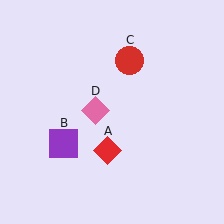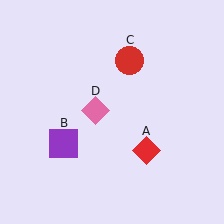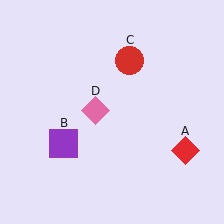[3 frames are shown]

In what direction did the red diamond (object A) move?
The red diamond (object A) moved right.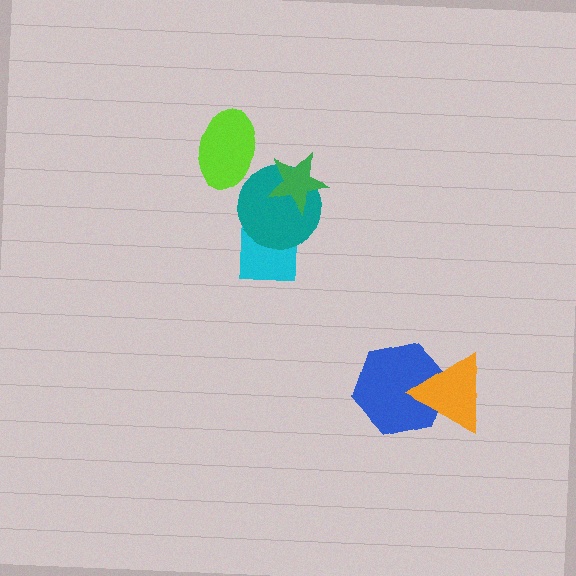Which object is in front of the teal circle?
The green star is in front of the teal circle.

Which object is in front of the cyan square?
The teal circle is in front of the cyan square.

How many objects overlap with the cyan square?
1 object overlaps with the cyan square.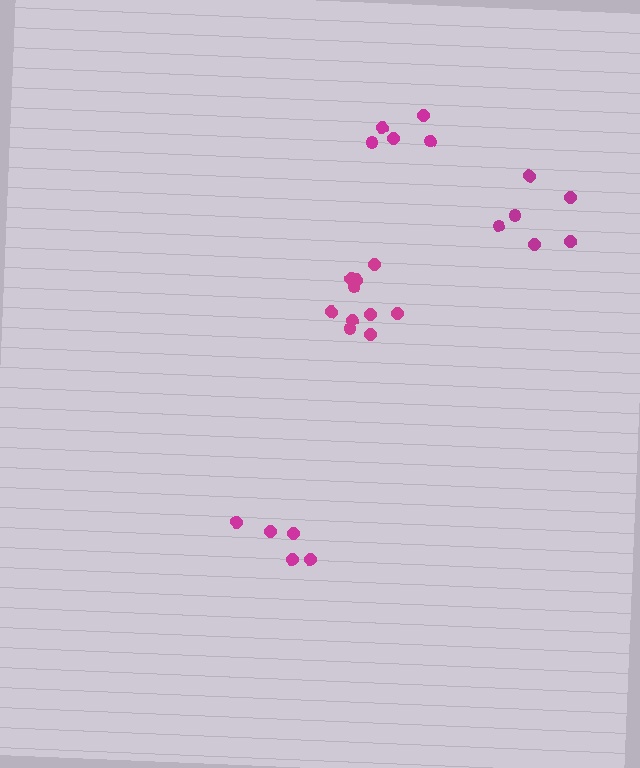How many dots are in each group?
Group 1: 10 dots, Group 2: 5 dots, Group 3: 5 dots, Group 4: 6 dots (26 total).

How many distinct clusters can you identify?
There are 4 distinct clusters.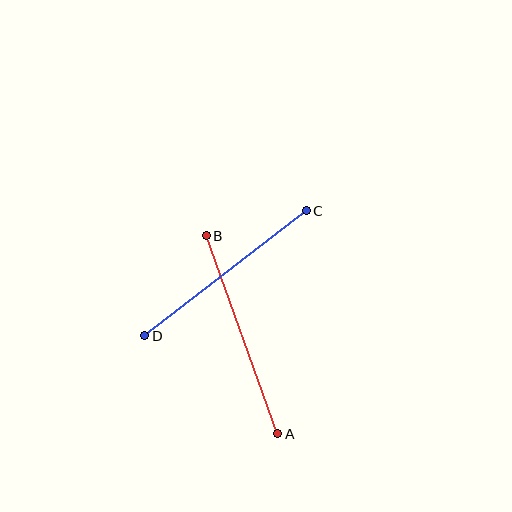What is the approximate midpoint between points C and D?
The midpoint is at approximately (225, 273) pixels.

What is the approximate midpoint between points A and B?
The midpoint is at approximately (242, 335) pixels.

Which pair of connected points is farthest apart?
Points A and B are farthest apart.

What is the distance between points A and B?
The distance is approximately 211 pixels.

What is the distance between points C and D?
The distance is approximately 204 pixels.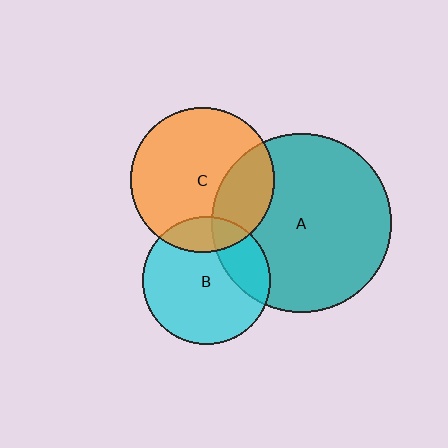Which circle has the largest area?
Circle A (teal).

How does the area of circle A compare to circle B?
Approximately 2.0 times.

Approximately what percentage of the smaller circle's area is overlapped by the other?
Approximately 25%.